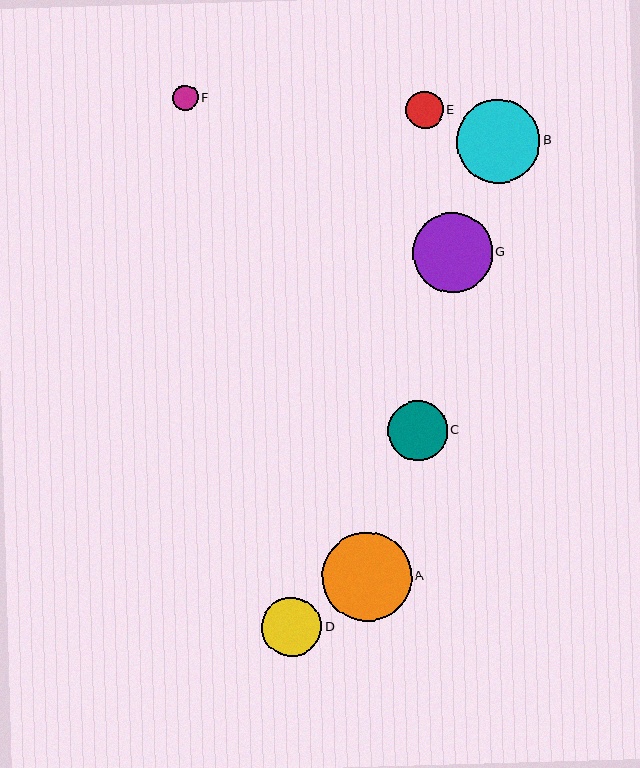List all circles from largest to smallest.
From largest to smallest: A, B, G, D, C, E, F.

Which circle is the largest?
Circle A is the largest with a size of approximately 89 pixels.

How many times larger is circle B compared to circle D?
Circle B is approximately 1.4 times the size of circle D.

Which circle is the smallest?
Circle F is the smallest with a size of approximately 25 pixels.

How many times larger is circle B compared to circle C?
Circle B is approximately 1.4 times the size of circle C.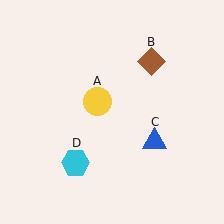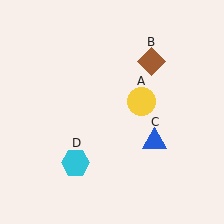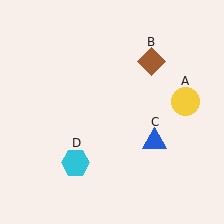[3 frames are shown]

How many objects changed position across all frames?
1 object changed position: yellow circle (object A).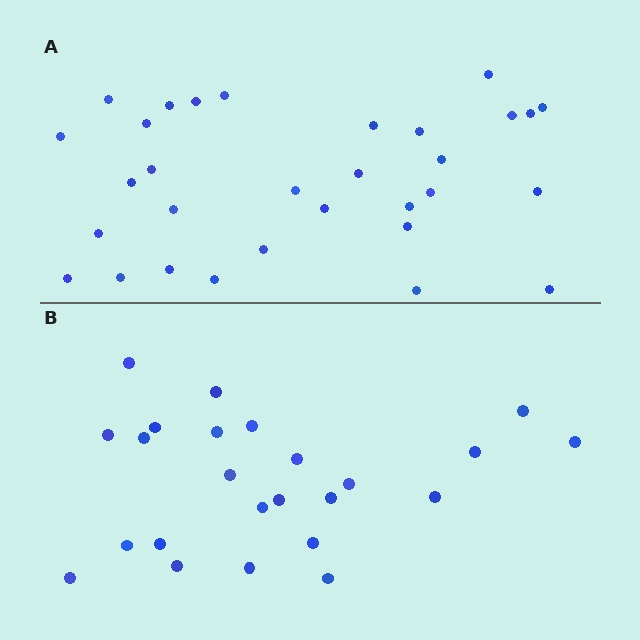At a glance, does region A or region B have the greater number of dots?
Region A (the top region) has more dots.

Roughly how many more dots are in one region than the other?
Region A has roughly 8 or so more dots than region B.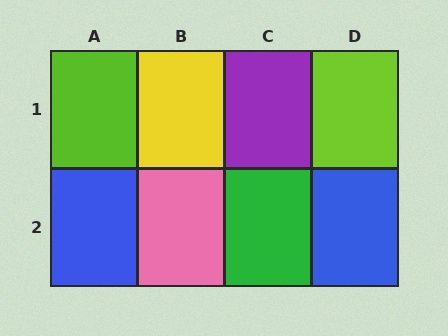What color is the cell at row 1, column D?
Lime.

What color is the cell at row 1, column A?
Lime.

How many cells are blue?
2 cells are blue.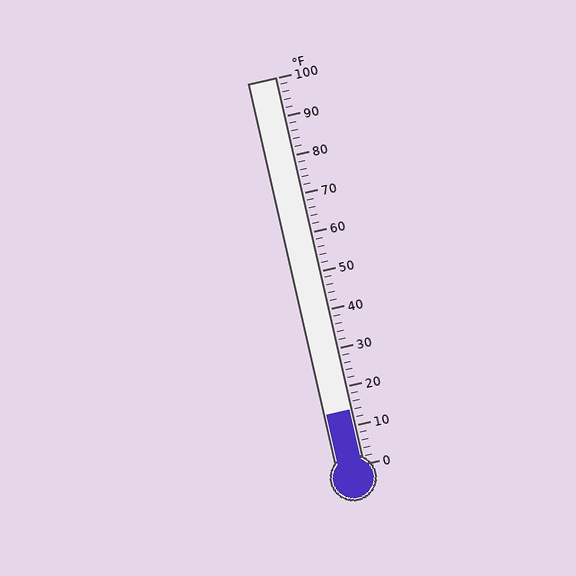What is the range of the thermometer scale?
The thermometer scale ranges from 0°F to 100°F.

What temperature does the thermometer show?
The thermometer shows approximately 14°F.